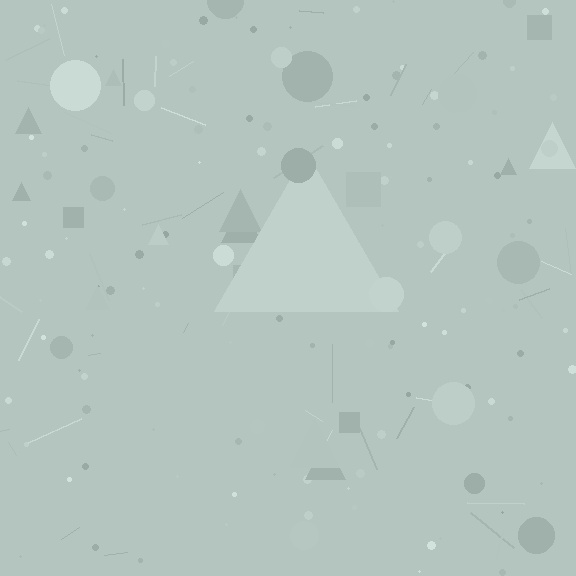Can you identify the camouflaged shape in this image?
The camouflaged shape is a triangle.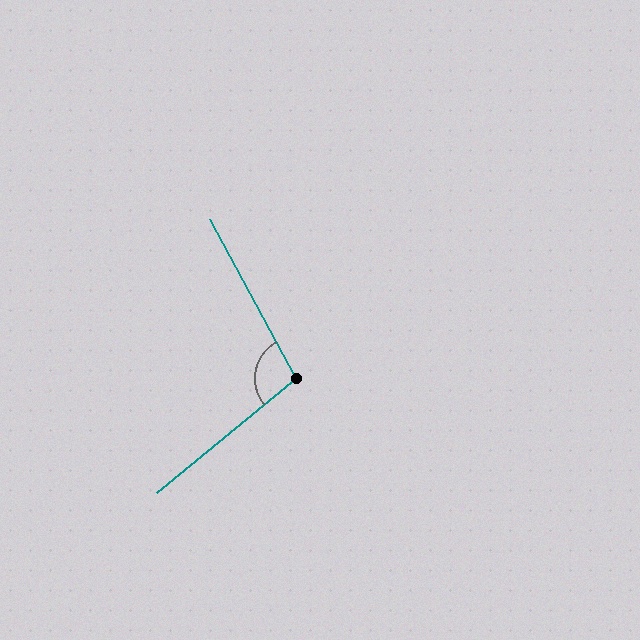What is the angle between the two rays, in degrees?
Approximately 101 degrees.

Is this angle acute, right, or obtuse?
It is obtuse.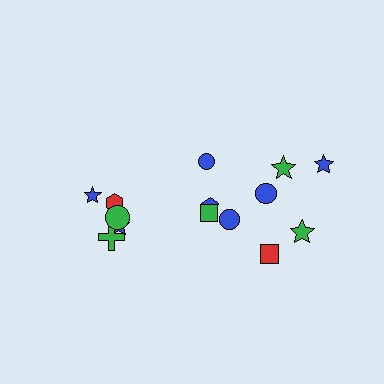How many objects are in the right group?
There are 8 objects.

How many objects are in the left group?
There are 6 objects.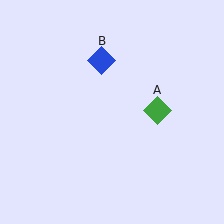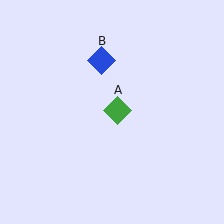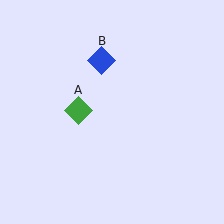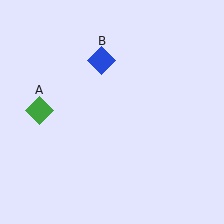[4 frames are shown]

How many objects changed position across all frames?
1 object changed position: green diamond (object A).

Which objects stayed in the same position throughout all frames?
Blue diamond (object B) remained stationary.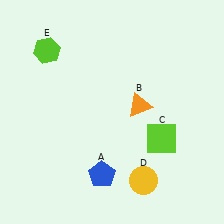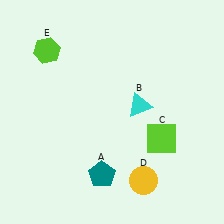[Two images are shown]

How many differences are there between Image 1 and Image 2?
There are 2 differences between the two images.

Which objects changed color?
A changed from blue to teal. B changed from orange to cyan.